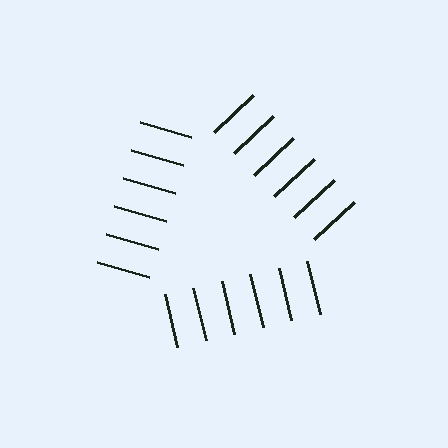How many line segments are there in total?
18 — 6 along each of the 3 edges.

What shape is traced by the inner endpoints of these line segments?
An illusory triangle — the line segments terminate on its edges but no continuous stroke is drawn.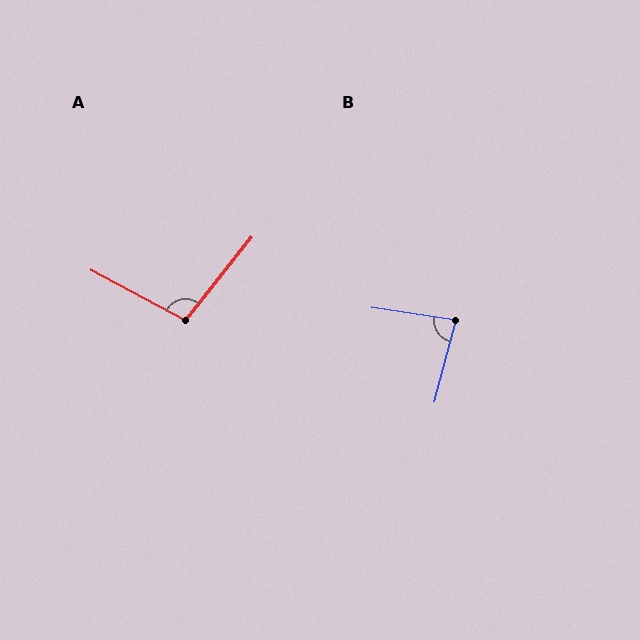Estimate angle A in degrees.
Approximately 100 degrees.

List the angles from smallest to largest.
B (84°), A (100°).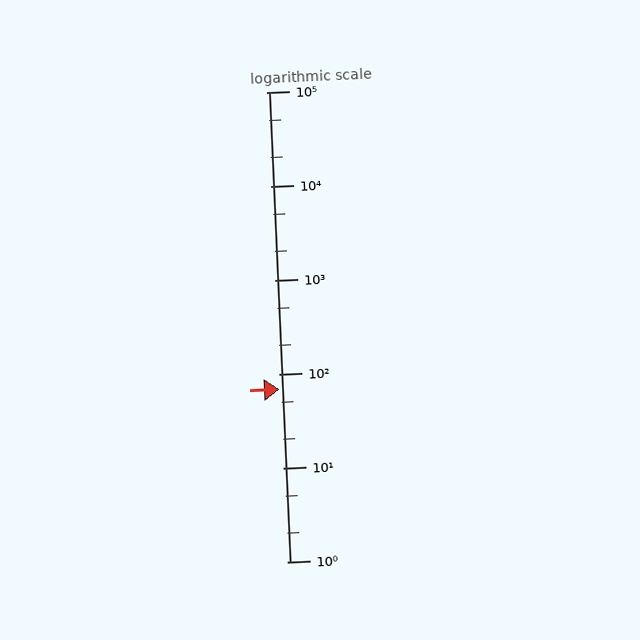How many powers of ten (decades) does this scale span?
The scale spans 5 decades, from 1 to 100000.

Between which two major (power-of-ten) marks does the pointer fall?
The pointer is between 10 and 100.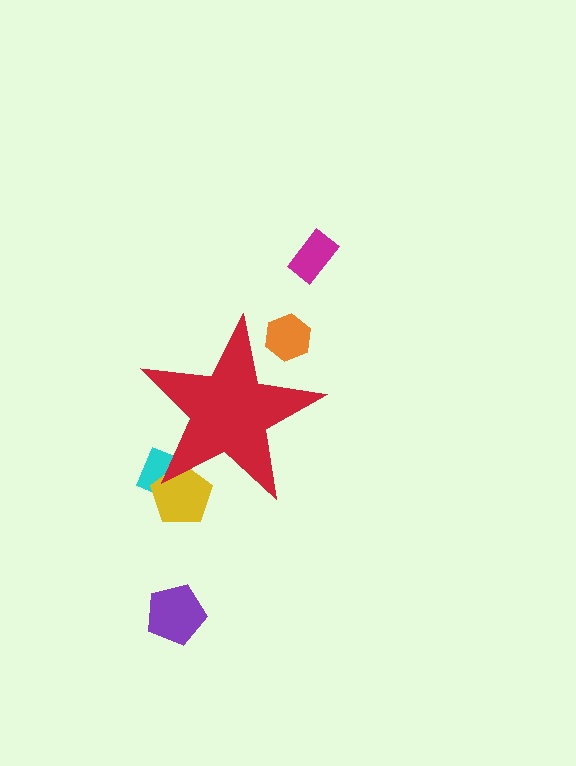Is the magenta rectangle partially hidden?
No, the magenta rectangle is fully visible.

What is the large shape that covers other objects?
A red star.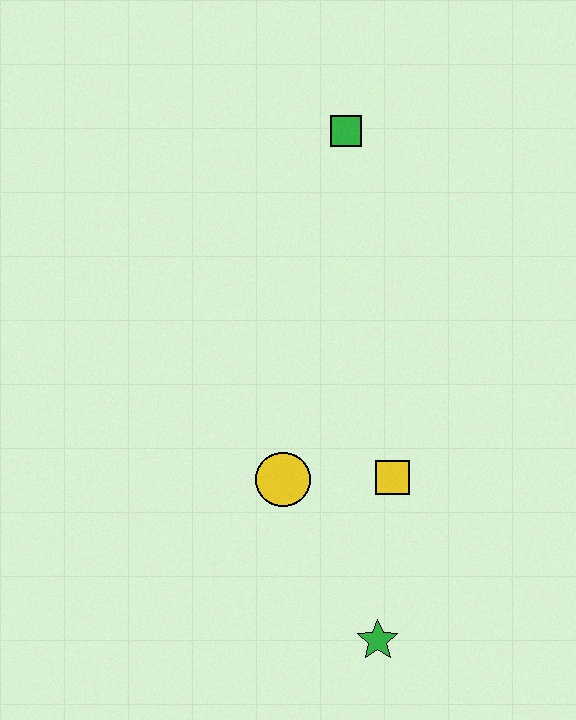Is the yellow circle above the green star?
Yes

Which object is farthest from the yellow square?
The green square is farthest from the yellow square.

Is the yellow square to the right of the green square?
Yes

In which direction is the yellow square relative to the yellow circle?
The yellow square is to the right of the yellow circle.